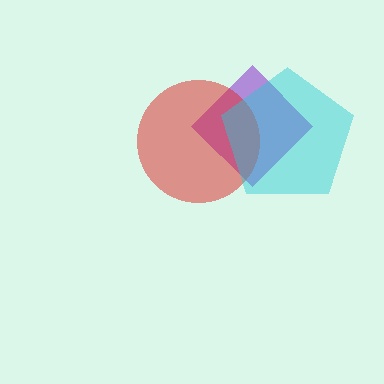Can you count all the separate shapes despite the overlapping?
Yes, there are 3 separate shapes.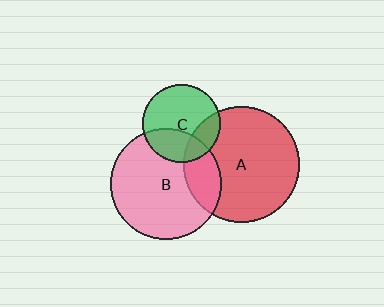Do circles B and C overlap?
Yes.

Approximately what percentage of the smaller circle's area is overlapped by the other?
Approximately 30%.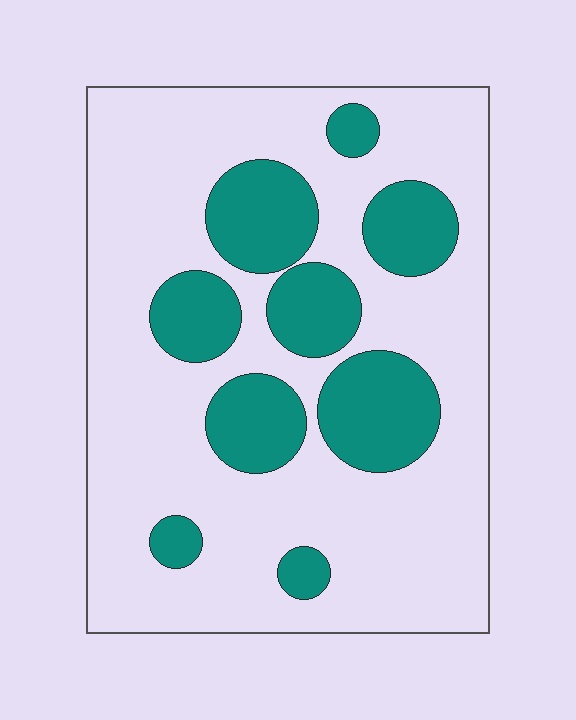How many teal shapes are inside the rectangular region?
9.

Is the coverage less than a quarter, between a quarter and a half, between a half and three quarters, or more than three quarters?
Between a quarter and a half.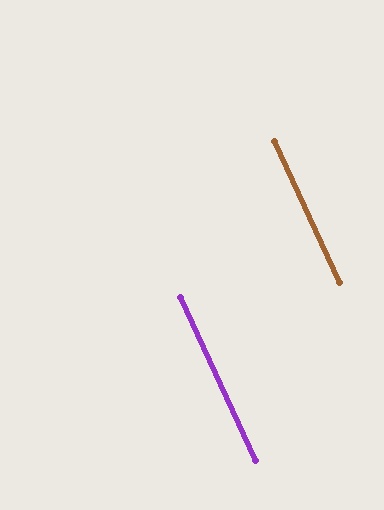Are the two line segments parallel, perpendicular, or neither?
Parallel — their directions differ by only 0.0°.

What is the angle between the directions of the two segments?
Approximately 0 degrees.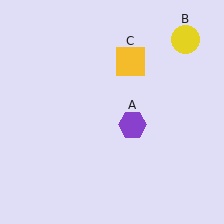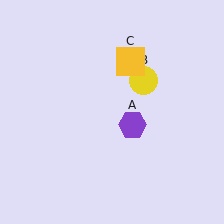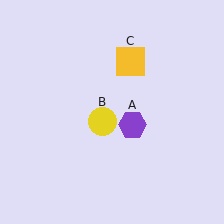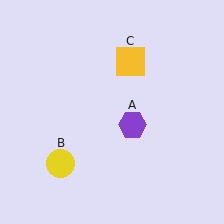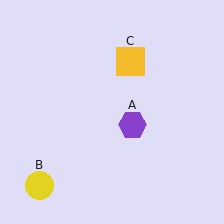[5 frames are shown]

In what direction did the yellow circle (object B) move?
The yellow circle (object B) moved down and to the left.